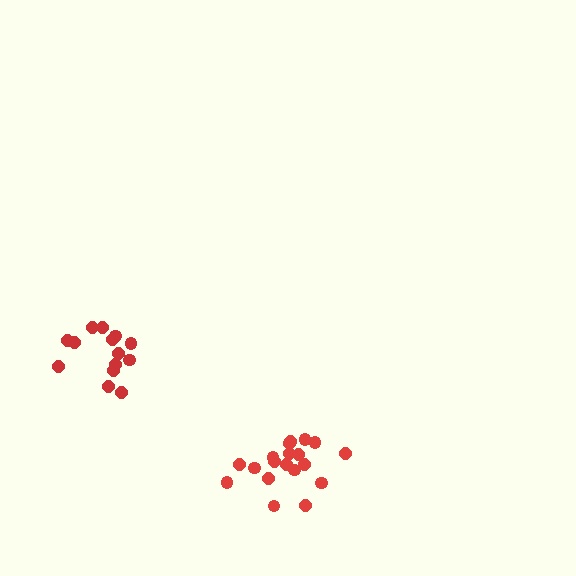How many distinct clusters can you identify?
There are 2 distinct clusters.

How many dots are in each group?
Group 1: 19 dots, Group 2: 14 dots (33 total).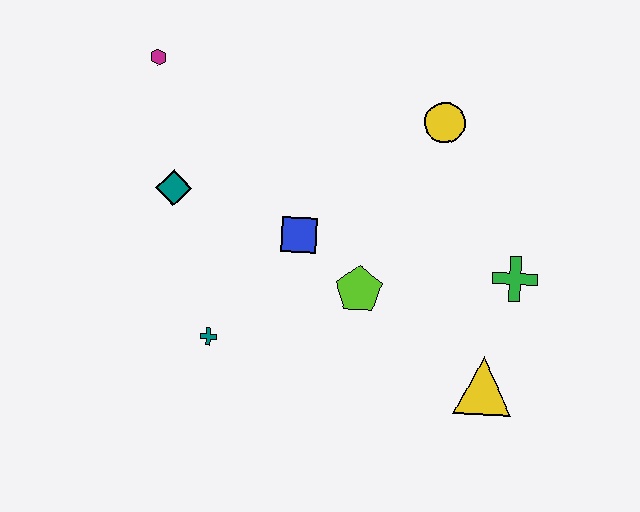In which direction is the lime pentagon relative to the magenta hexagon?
The lime pentagon is below the magenta hexagon.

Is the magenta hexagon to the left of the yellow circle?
Yes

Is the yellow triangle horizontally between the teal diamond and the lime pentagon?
No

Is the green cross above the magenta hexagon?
No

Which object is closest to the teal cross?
The blue square is closest to the teal cross.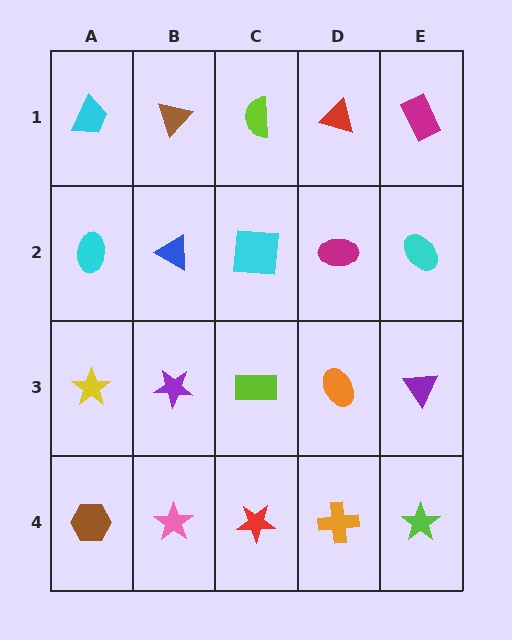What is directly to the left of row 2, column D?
A cyan square.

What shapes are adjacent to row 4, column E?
A purple triangle (row 3, column E), an orange cross (row 4, column D).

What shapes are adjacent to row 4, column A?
A yellow star (row 3, column A), a pink star (row 4, column B).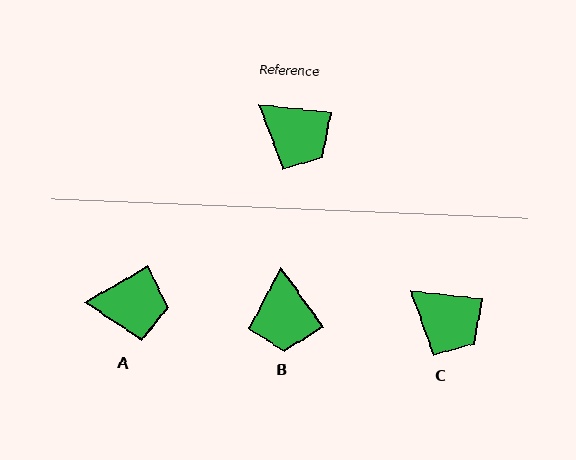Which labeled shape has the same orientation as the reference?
C.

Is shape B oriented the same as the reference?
No, it is off by about 48 degrees.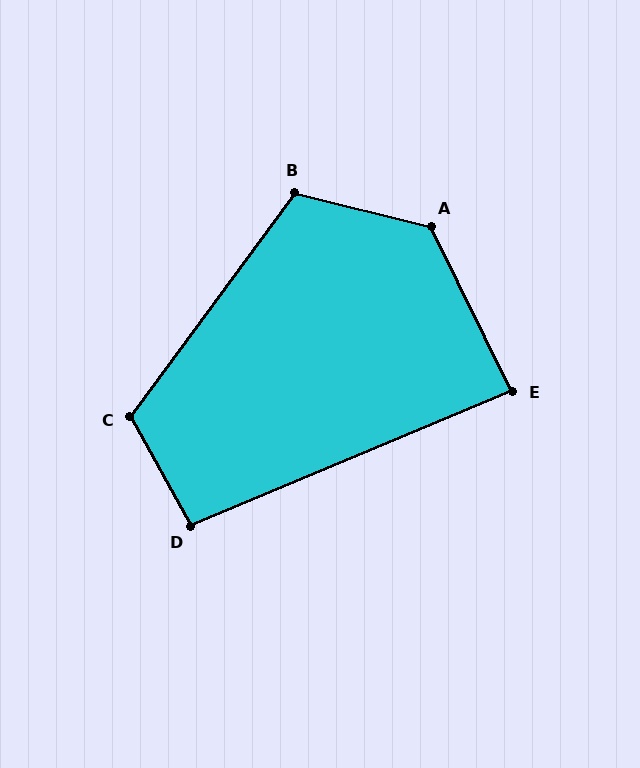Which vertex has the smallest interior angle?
E, at approximately 87 degrees.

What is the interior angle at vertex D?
Approximately 96 degrees (obtuse).